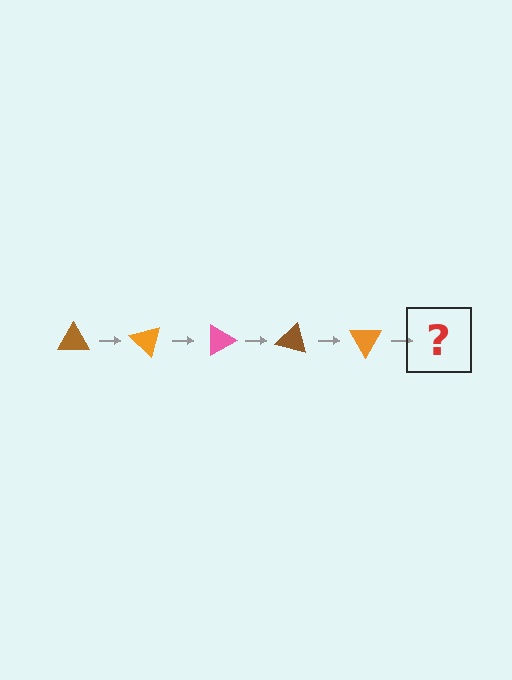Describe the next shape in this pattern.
It should be a pink triangle, rotated 225 degrees from the start.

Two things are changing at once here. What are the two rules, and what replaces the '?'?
The two rules are that it rotates 45 degrees each step and the color cycles through brown, orange, and pink. The '?' should be a pink triangle, rotated 225 degrees from the start.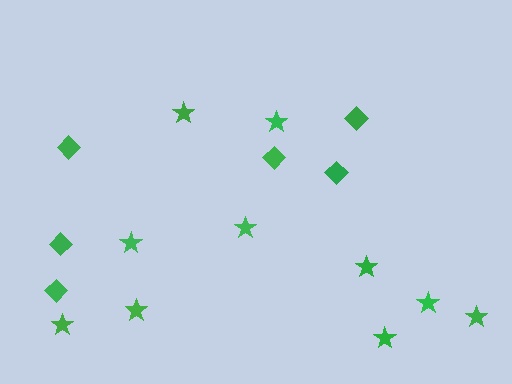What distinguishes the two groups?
There are 2 groups: one group of stars (10) and one group of diamonds (6).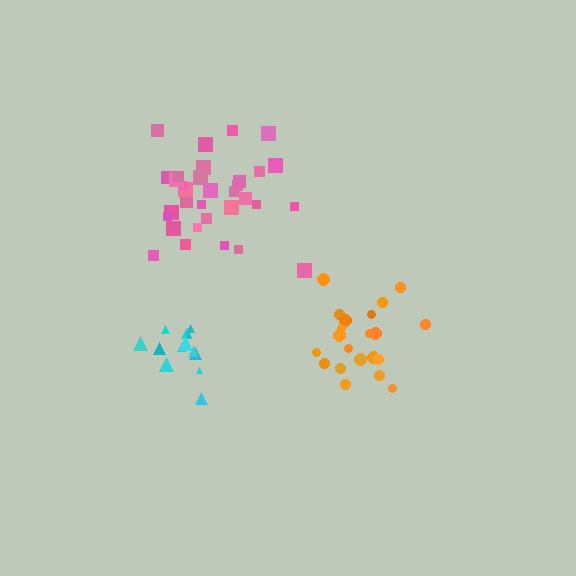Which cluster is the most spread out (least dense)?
Orange.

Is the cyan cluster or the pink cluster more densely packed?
Pink.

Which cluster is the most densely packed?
Pink.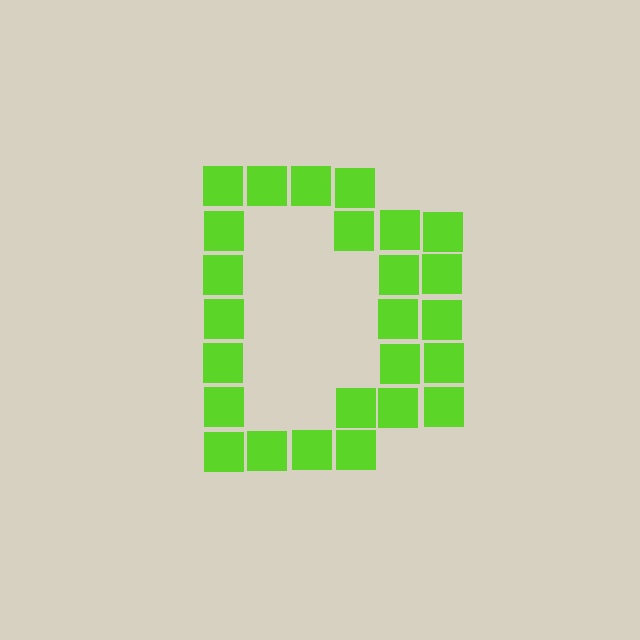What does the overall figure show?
The overall figure shows the letter D.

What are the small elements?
The small elements are squares.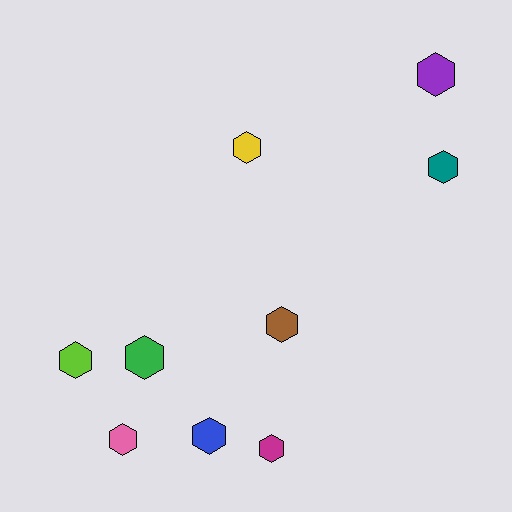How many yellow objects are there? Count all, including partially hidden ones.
There is 1 yellow object.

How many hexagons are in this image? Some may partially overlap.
There are 9 hexagons.